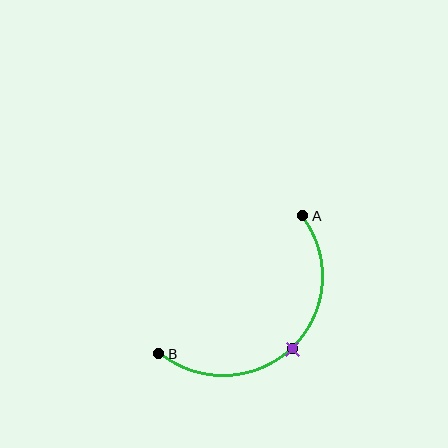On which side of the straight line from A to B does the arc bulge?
The arc bulges below and to the right of the straight line connecting A and B.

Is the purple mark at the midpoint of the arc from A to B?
Yes. The purple mark lies on the arc at equal arc-length from both A and B — it is the arc midpoint.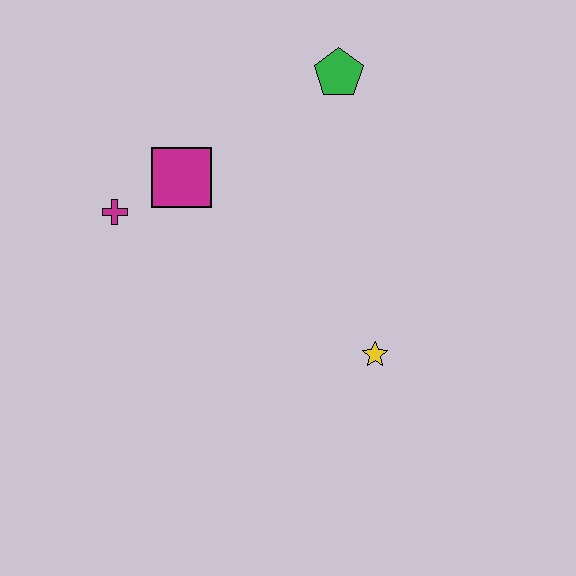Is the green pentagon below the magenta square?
No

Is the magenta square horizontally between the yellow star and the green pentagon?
No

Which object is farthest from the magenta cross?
The yellow star is farthest from the magenta cross.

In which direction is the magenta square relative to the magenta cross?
The magenta square is to the right of the magenta cross.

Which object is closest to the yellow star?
The magenta square is closest to the yellow star.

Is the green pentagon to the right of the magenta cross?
Yes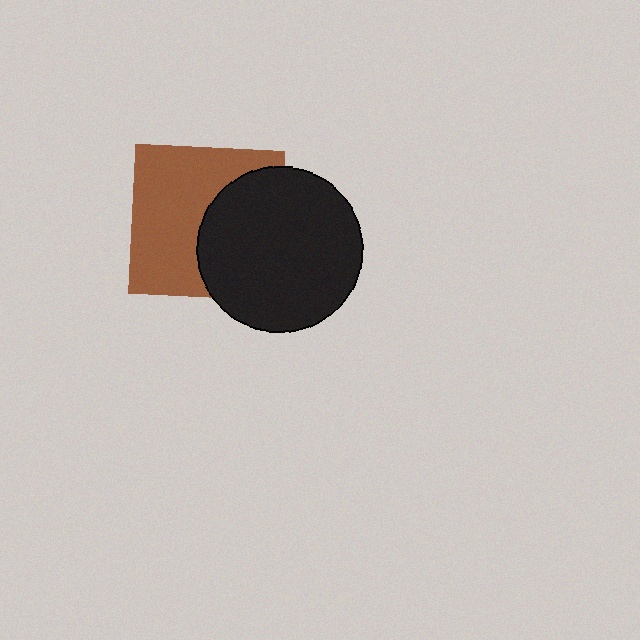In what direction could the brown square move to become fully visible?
The brown square could move left. That would shift it out from behind the black circle entirely.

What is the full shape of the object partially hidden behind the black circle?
The partially hidden object is a brown square.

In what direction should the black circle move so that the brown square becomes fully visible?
The black circle should move right. That is the shortest direction to clear the overlap and leave the brown square fully visible.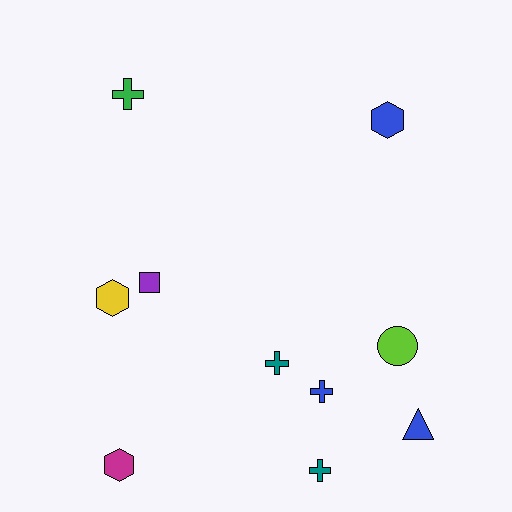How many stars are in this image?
There are no stars.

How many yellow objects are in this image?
There is 1 yellow object.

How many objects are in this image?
There are 10 objects.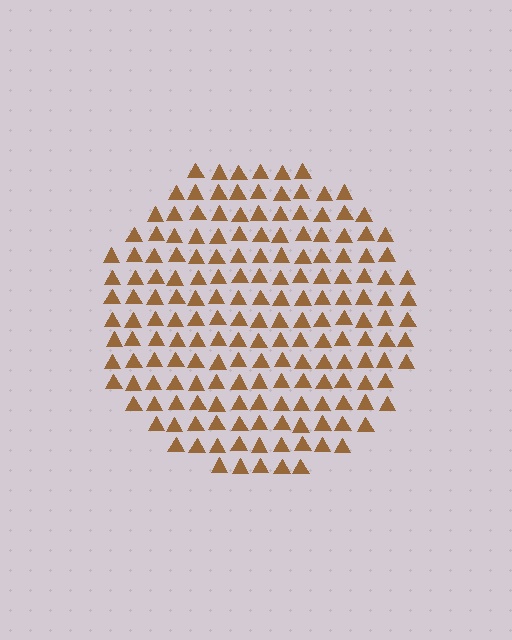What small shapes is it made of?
It is made of small triangles.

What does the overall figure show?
The overall figure shows a circle.